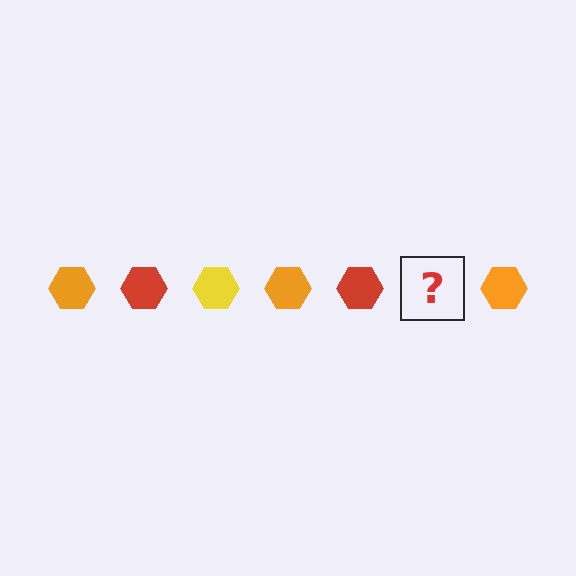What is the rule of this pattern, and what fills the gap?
The rule is that the pattern cycles through orange, red, yellow hexagons. The gap should be filled with a yellow hexagon.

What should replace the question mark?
The question mark should be replaced with a yellow hexagon.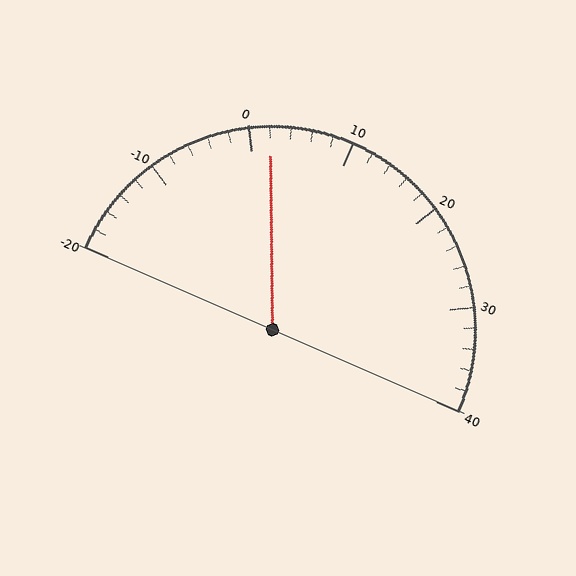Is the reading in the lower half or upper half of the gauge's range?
The reading is in the lower half of the range (-20 to 40).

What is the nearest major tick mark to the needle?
The nearest major tick mark is 0.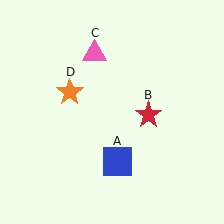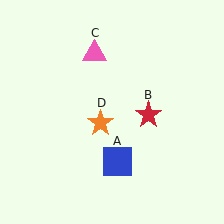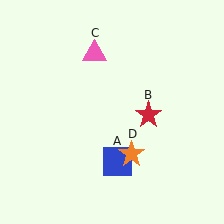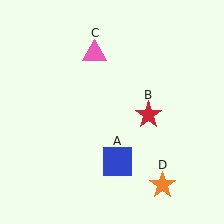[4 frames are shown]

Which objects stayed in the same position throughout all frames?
Blue square (object A) and red star (object B) and pink triangle (object C) remained stationary.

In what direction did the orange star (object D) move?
The orange star (object D) moved down and to the right.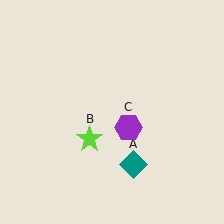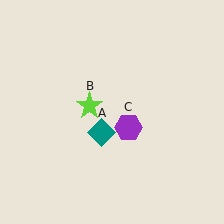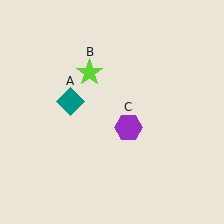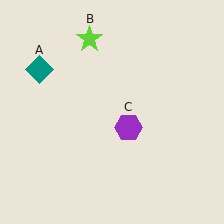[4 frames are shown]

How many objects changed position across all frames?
2 objects changed position: teal diamond (object A), lime star (object B).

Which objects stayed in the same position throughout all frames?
Purple hexagon (object C) remained stationary.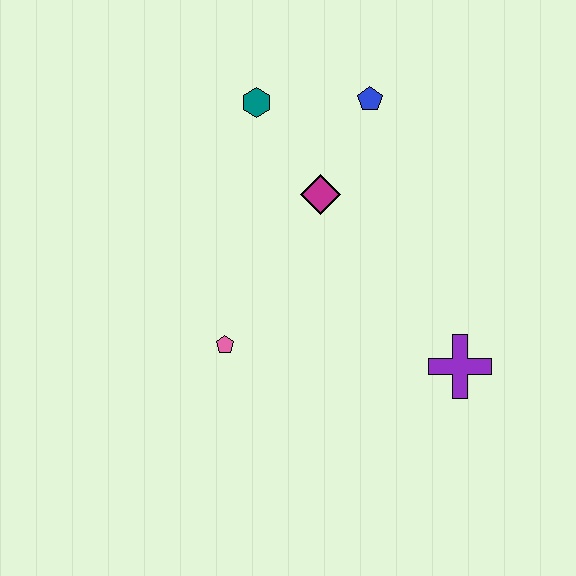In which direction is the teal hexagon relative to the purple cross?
The teal hexagon is above the purple cross.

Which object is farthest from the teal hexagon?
The purple cross is farthest from the teal hexagon.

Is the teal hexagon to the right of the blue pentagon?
No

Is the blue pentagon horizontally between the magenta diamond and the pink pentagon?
No